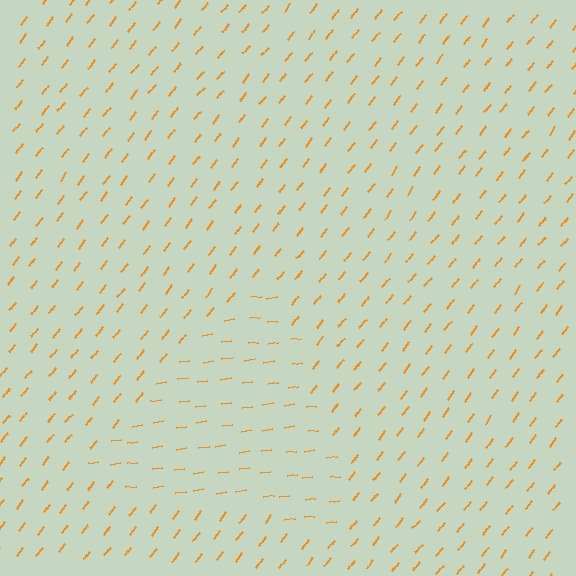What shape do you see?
I see a triangle.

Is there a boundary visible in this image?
Yes, there is a texture boundary formed by a change in line orientation.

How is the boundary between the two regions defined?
The boundary is defined purely by a change in line orientation (approximately 45 degrees difference). All lines are the same color and thickness.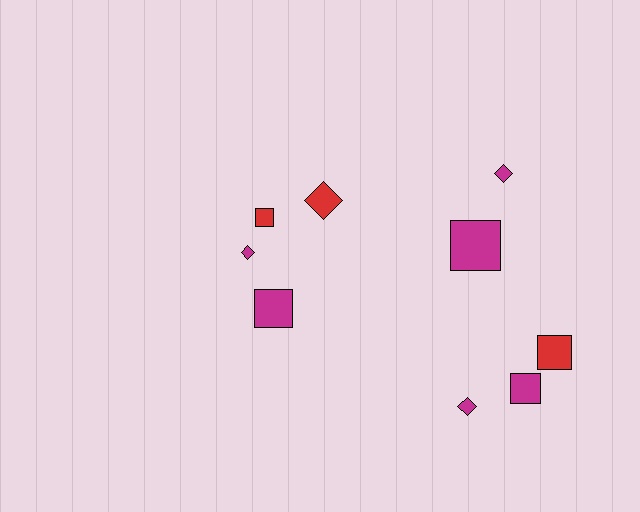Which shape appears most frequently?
Square, with 5 objects.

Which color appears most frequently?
Magenta, with 6 objects.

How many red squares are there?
There are 2 red squares.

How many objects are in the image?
There are 9 objects.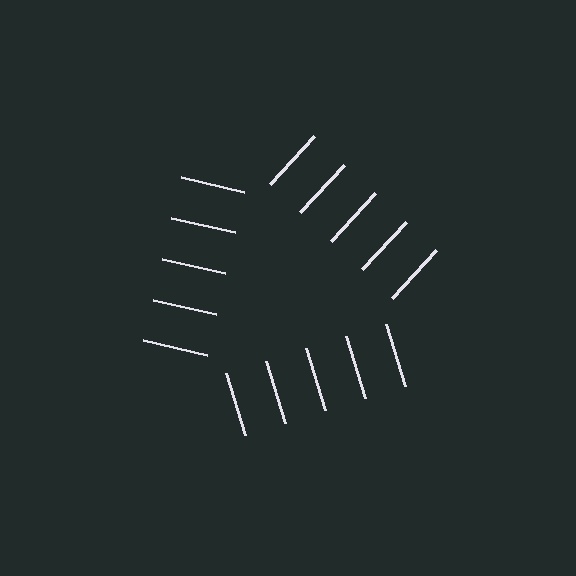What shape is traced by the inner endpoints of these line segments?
An illusory triangle — the line segments terminate on its edges but no continuous stroke is drawn.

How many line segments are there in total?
15 — 5 along each of the 3 edges.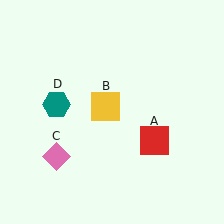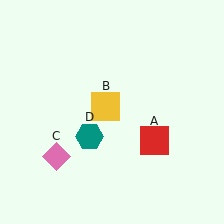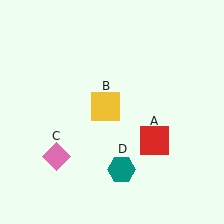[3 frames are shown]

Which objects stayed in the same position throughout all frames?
Red square (object A) and yellow square (object B) and pink diamond (object C) remained stationary.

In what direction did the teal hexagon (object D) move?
The teal hexagon (object D) moved down and to the right.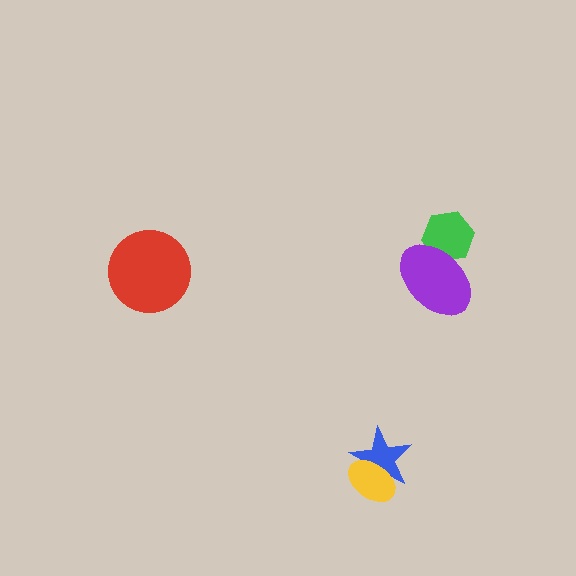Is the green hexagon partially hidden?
Yes, it is partially covered by another shape.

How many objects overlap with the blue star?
1 object overlaps with the blue star.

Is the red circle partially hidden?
No, no other shape covers it.